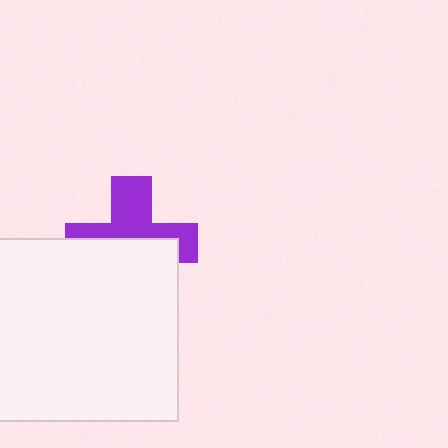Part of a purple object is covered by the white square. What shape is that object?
It is a cross.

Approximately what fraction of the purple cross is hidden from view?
Roughly 53% of the purple cross is hidden behind the white square.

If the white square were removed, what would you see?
You would see the complete purple cross.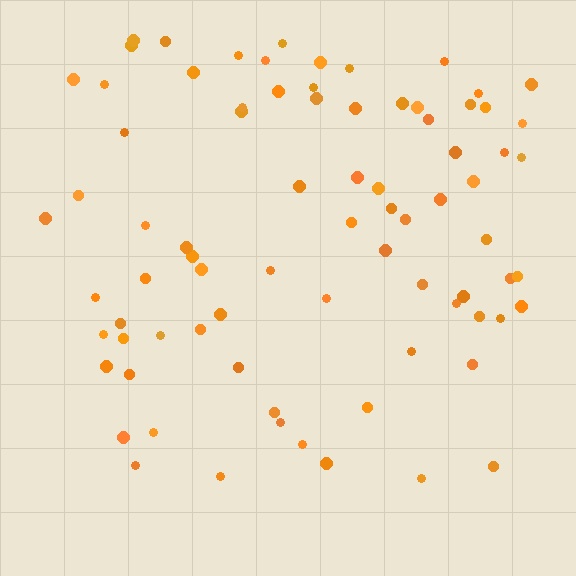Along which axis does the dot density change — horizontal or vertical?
Vertical.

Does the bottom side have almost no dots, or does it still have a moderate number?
Still a moderate number, just noticeably fewer than the top.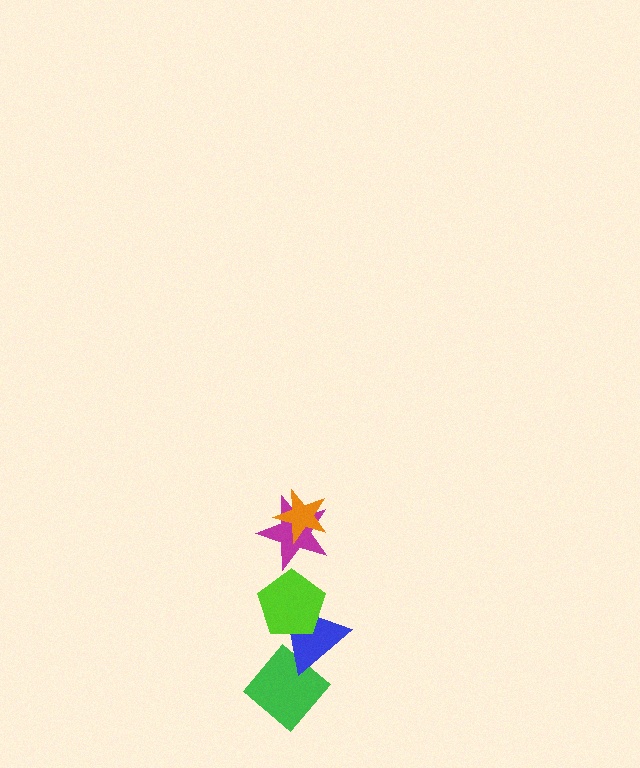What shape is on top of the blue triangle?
The lime pentagon is on top of the blue triangle.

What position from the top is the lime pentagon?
The lime pentagon is 3rd from the top.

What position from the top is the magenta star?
The magenta star is 2nd from the top.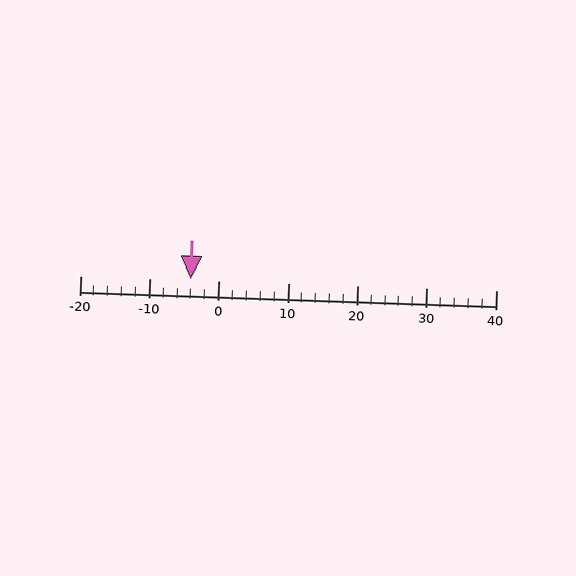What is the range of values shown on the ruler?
The ruler shows values from -20 to 40.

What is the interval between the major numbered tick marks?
The major tick marks are spaced 10 units apart.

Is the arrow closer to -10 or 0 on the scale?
The arrow is closer to 0.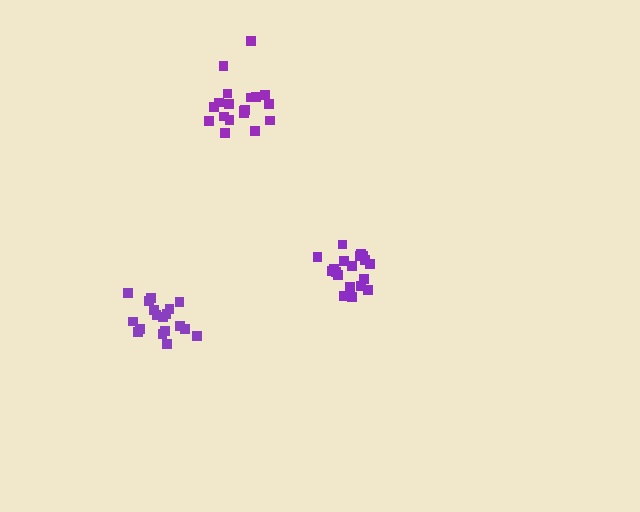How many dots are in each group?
Group 1: 18 dots, Group 2: 19 dots, Group 3: 19 dots (56 total).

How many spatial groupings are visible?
There are 3 spatial groupings.